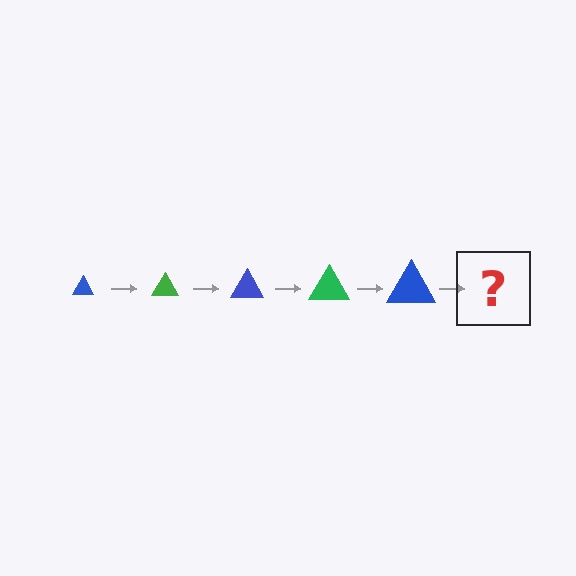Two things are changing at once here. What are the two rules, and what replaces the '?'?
The two rules are that the triangle grows larger each step and the color cycles through blue and green. The '?' should be a green triangle, larger than the previous one.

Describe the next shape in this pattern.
It should be a green triangle, larger than the previous one.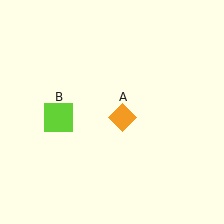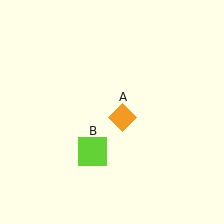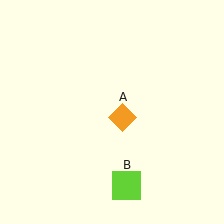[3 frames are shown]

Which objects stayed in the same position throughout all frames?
Orange diamond (object A) remained stationary.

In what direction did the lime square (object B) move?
The lime square (object B) moved down and to the right.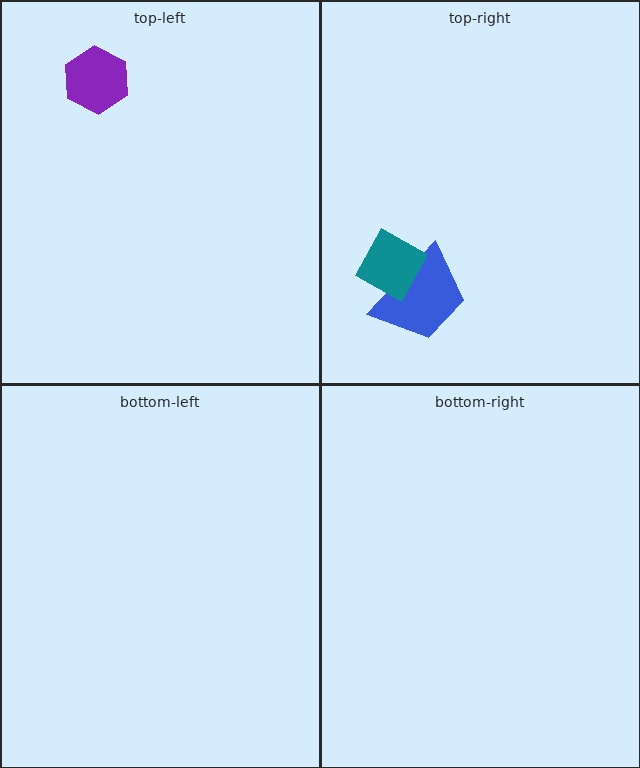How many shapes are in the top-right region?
2.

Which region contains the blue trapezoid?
The top-right region.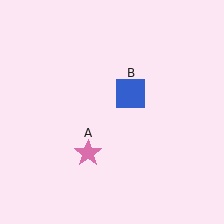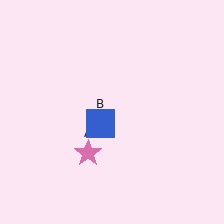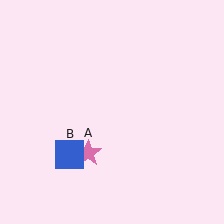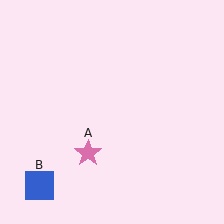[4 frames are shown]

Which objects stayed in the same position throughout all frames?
Pink star (object A) remained stationary.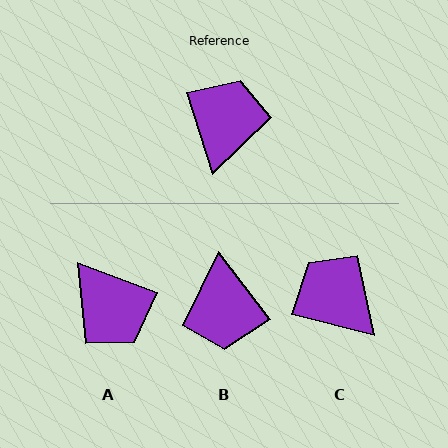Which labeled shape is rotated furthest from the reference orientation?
B, about 160 degrees away.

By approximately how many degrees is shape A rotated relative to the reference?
Approximately 128 degrees clockwise.